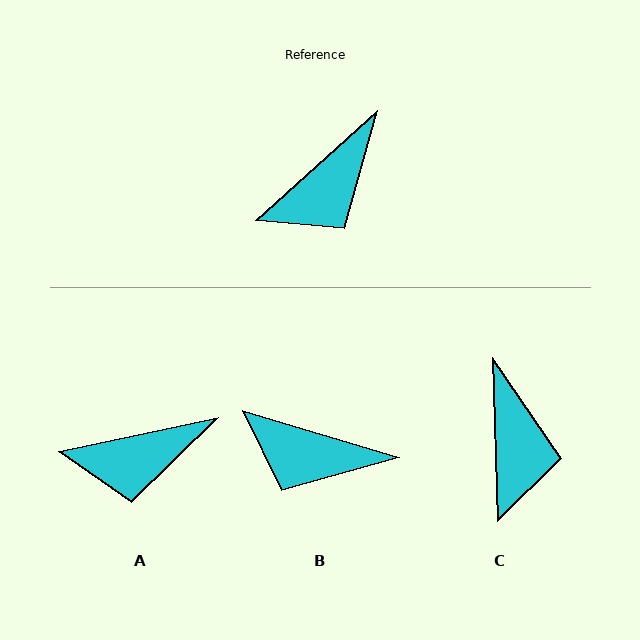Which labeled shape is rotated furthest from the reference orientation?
B, about 58 degrees away.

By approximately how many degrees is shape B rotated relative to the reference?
Approximately 58 degrees clockwise.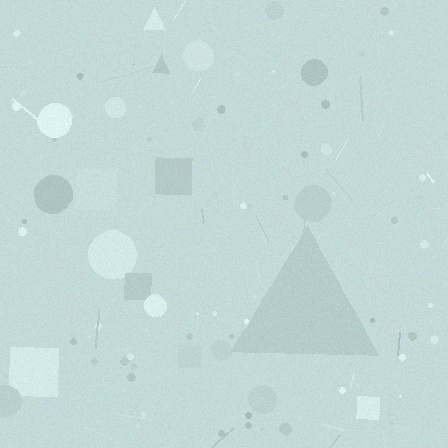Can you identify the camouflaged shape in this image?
The camouflaged shape is a triangle.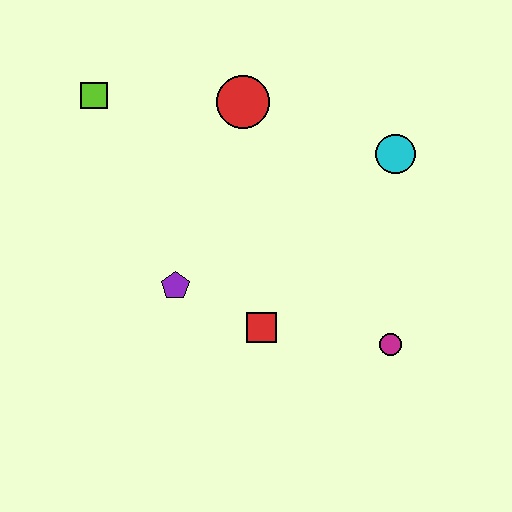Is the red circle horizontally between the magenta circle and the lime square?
Yes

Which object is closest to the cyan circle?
The red circle is closest to the cyan circle.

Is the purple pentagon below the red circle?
Yes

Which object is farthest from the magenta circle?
The lime square is farthest from the magenta circle.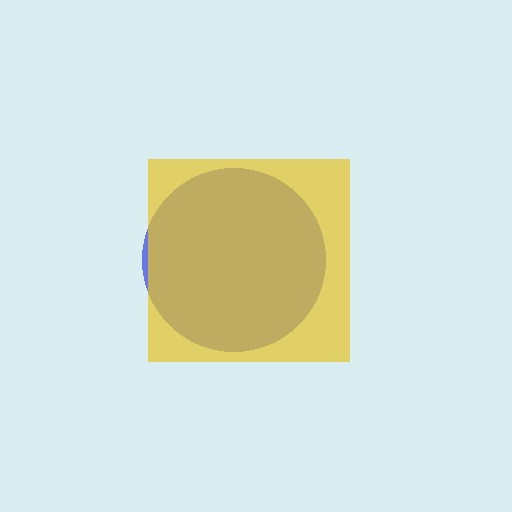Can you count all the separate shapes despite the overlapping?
Yes, there are 2 separate shapes.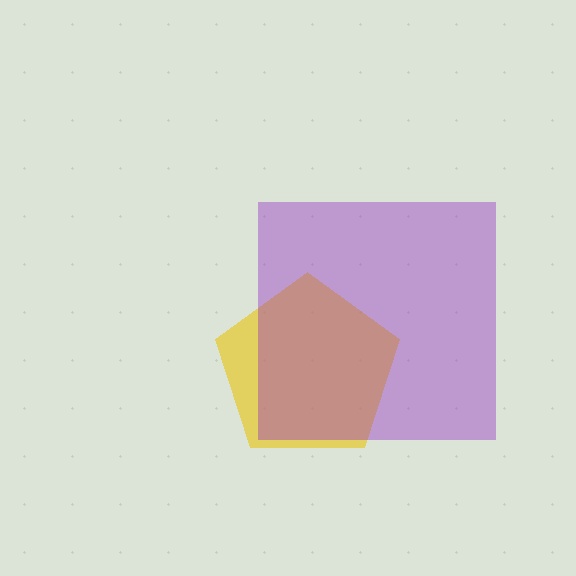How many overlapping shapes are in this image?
There are 2 overlapping shapes in the image.